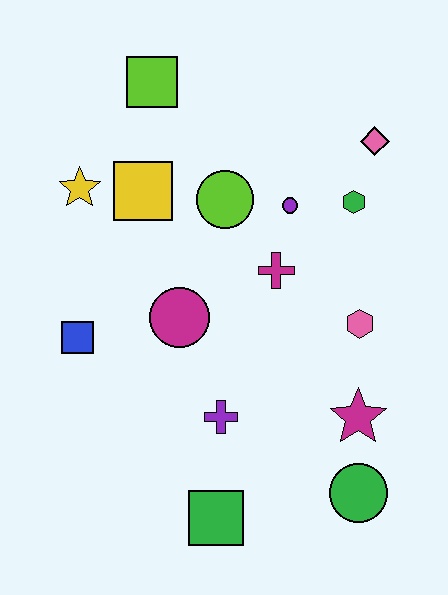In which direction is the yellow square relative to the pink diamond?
The yellow square is to the left of the pink diamond.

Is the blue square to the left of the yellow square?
Yes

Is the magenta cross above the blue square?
Yes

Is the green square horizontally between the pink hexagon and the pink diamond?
No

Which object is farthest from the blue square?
The pink diamond is farthest from the blue square.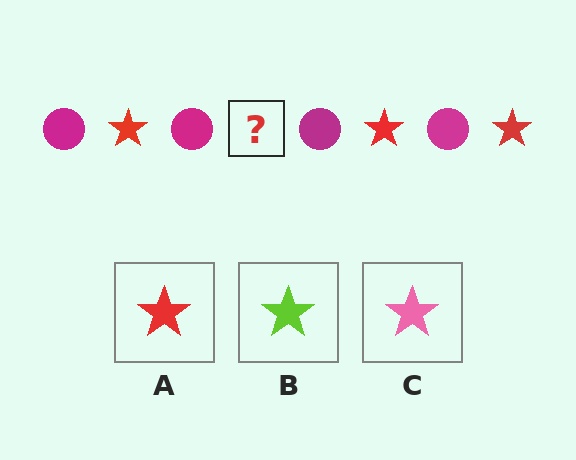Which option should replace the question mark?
Option A.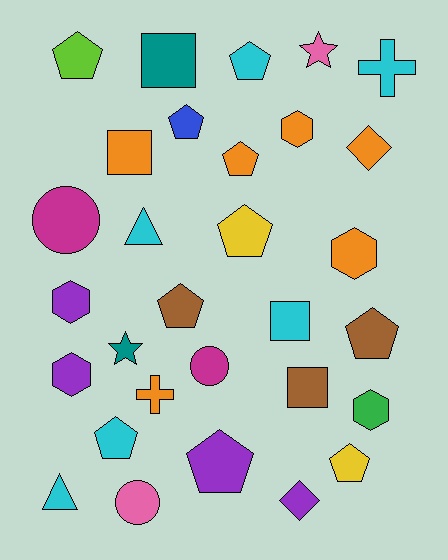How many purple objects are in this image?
There are 4 purple objects.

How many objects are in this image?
There are 30 objects.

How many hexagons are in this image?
There are 5 hexagons.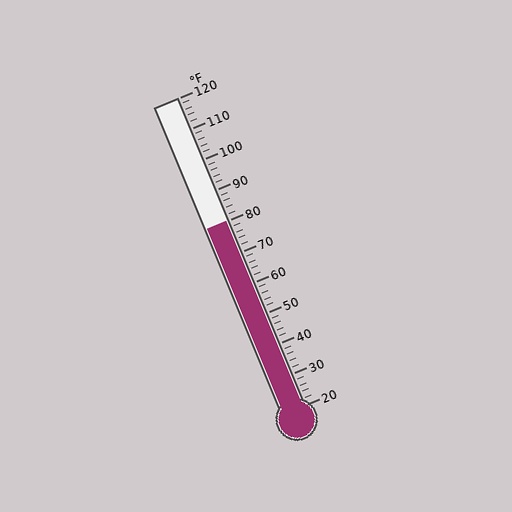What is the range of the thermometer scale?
The thermometer scale ranges from 20°F to 120°F.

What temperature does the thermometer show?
The thermometer shows approximately 80°F.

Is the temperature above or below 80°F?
The temperature is at 80°F.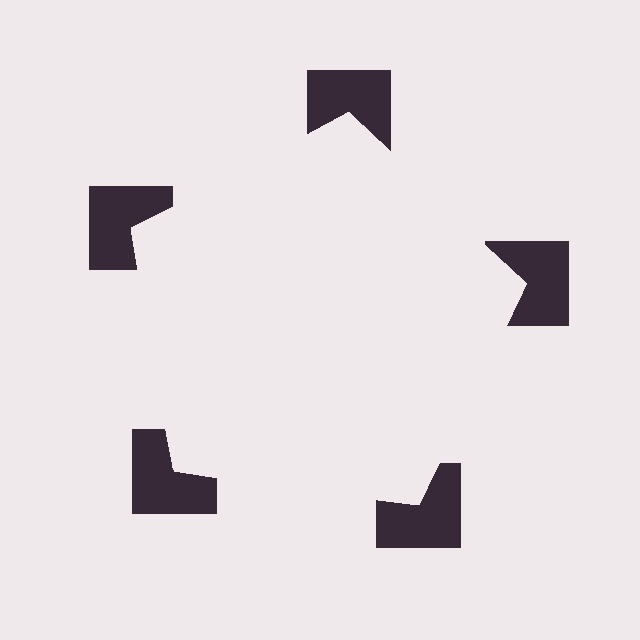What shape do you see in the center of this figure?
An illusory pentagon — its edges are inferred from the aligned wedge cuts in the notched squares, not physically drawn.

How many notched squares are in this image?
There are 5 — one at each vertex of the illusory pentagon.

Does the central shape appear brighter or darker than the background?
It typically appears slightly brighter than the background, even though no actual brightness change is drawn.